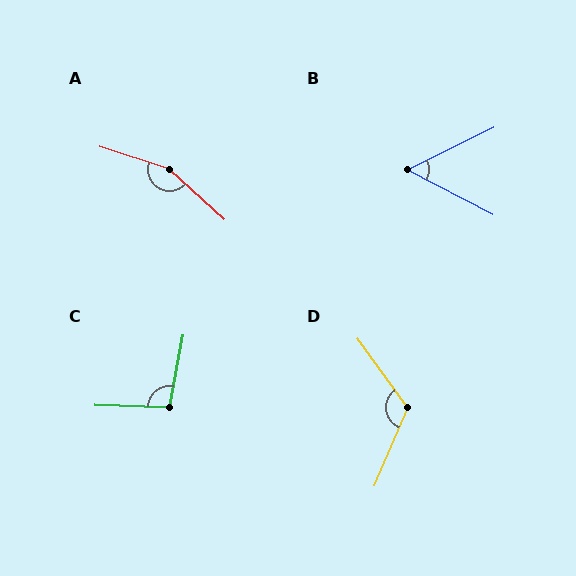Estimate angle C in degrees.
Approximately 99 degrees.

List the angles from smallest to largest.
B (53°), C (99°), D (121°), A (156°).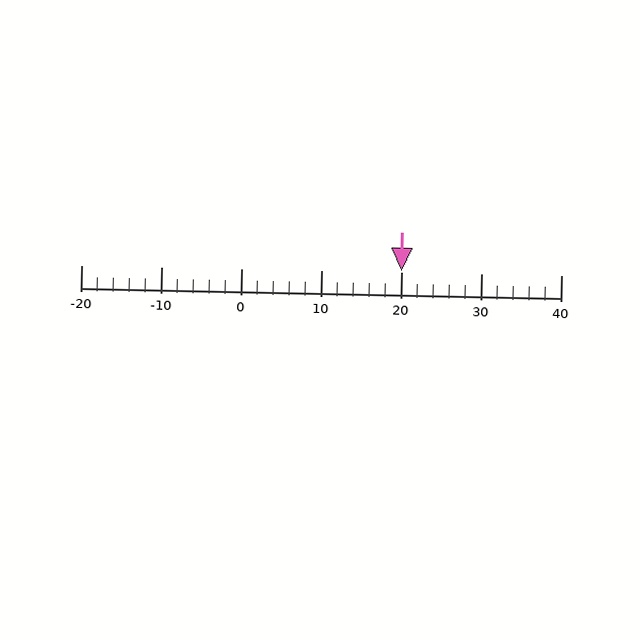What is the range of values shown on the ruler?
The ruler shows values from -20 to 40.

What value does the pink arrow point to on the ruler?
The pink arrow points to approximately 20.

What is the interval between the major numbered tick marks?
The major tick marks are spaced 10 units apart.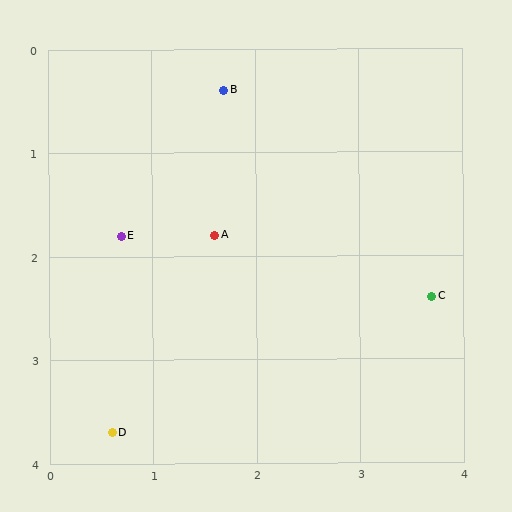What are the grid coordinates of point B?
Point B is at approximately (1.7, 0.4).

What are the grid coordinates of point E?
Point E is at approximately (0.7, 1.8).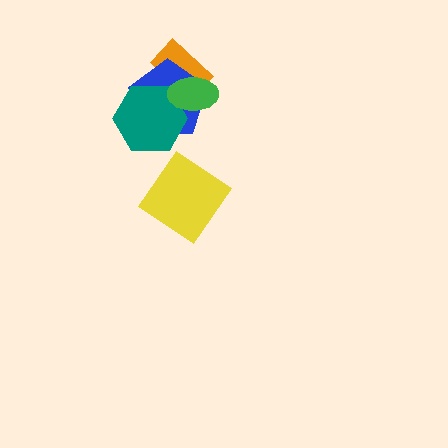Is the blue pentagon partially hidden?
Yes, it is partially covered by another shape.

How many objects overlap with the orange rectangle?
3 objects overlap with the orange rectangle.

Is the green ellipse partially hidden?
No, no other shape covers it.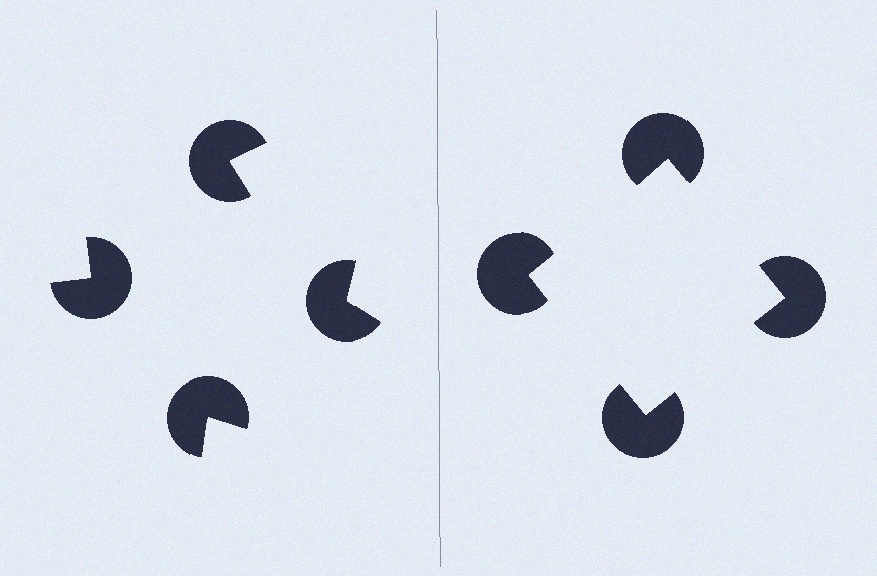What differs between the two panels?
The pac-man discs are positioned identically on both sides; only the wedge orientations differ. On the right they align to a square; on the left they are misaligned.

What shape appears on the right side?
An illusory square.